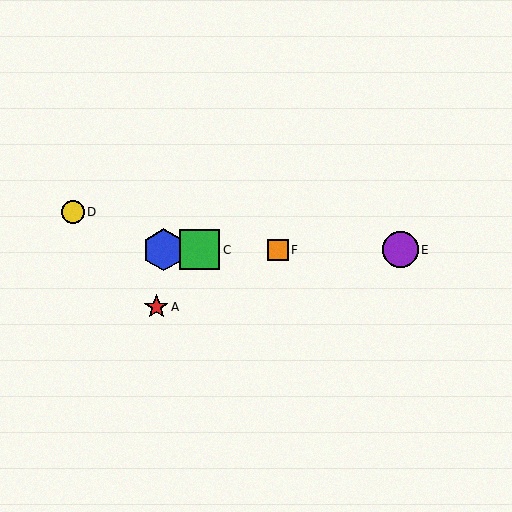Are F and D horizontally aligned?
No, F is at y≈250 and D is at y≈212.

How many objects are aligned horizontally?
4 objects (B, C, E, F) are aligned horizontally.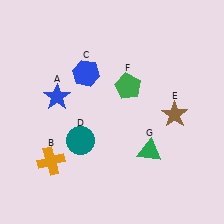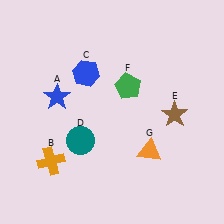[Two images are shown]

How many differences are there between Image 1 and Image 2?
There is 1 difference between the two images.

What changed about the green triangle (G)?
In Image 1, G is green. In Image 2, it changed to orange.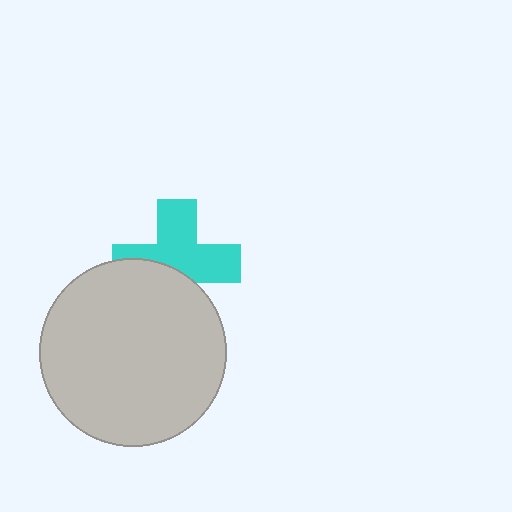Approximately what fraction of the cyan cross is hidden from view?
Roughly 39% of the cyan cross is hidden behind the light gray circle.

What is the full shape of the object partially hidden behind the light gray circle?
The partially hidden object is a cyan cross.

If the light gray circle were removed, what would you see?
You would see the complete cyan cross.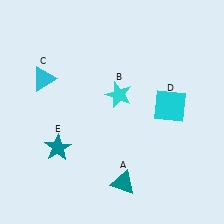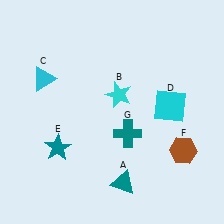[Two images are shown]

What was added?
A brown hexagon (F), a teal cross (G) were added in Image 2.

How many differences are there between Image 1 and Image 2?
There are 2 differences between the two images.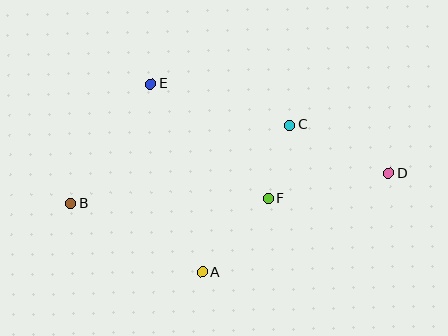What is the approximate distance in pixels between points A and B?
The distance between A and B is approximately 149 pixels.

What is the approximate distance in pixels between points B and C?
The distance between B and C is approximately 233 pixels.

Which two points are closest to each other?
Points C and F are closest to each other.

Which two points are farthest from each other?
Points B and D are farthest from each other.